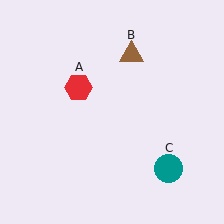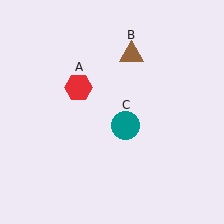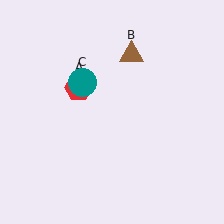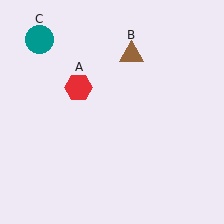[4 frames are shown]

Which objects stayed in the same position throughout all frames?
Red hexagon (object A) and brown triangle (object B) remained stationary.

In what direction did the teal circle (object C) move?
The teal circle (object C) moved up and to the left.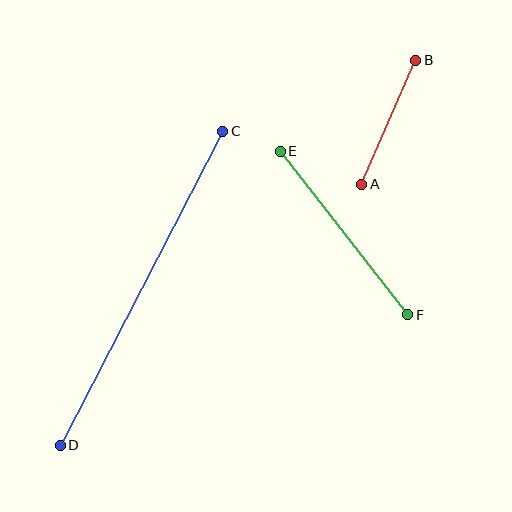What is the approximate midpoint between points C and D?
The midpoint is at approximately (141, 288) pixels.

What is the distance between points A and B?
The distance is approximately 136 pixels.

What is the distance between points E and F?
The distance is approximately 207 pixels.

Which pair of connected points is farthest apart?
Points C and D are farthest apart.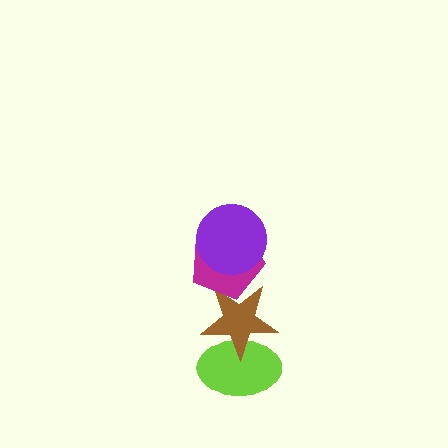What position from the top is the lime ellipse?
The lime ellipse is 4th from the top.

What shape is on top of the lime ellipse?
The brown star is on top of the lime ellipse.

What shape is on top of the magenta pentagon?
The purple circle is on top of the magenta pentagon.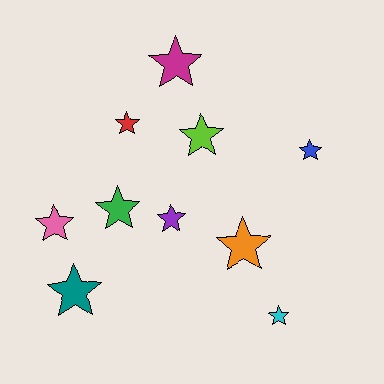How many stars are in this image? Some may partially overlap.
There are 10 stars.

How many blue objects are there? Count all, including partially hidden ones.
There is 1 blue object.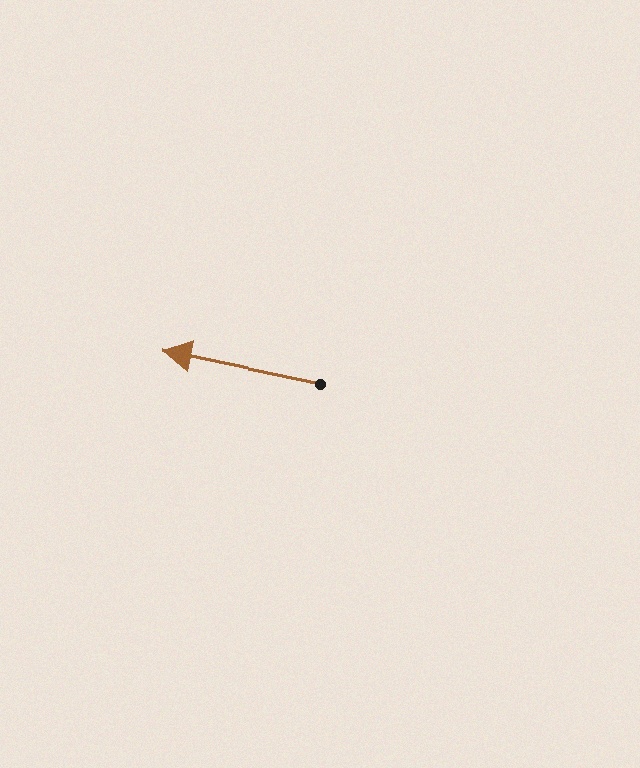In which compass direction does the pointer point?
West.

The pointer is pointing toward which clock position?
Roughly 9 o'clock.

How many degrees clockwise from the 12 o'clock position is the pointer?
Approximately 282 degrees.